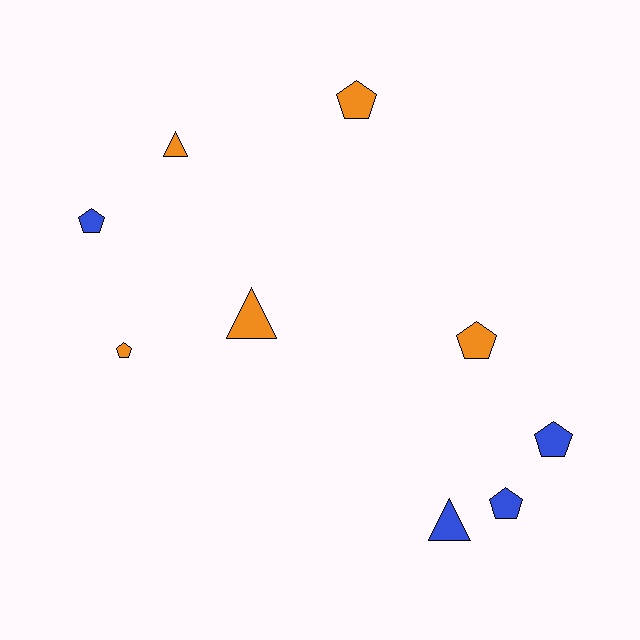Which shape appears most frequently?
Pentagon, with 6 objects.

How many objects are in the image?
There are 9 objects.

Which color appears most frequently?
Orange, with 5 objects.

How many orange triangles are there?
There are 2 orange triangles.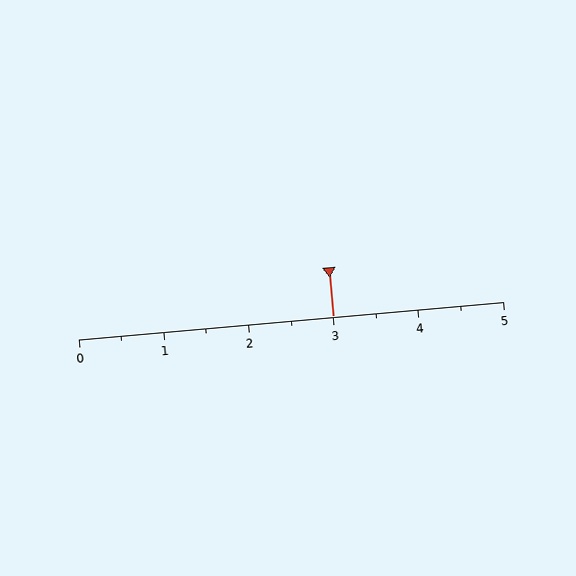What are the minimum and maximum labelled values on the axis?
The axis runs from 0 to 5.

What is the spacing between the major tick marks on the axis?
The major ticks are spaced 1 apart.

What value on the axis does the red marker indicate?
The marker indicates approximately 3.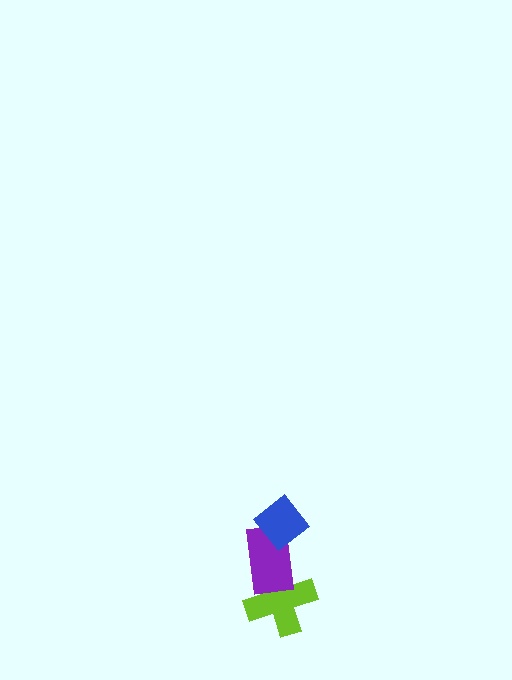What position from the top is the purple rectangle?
The purple rectangle is 2nd from the top.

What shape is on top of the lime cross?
The purple rectangle is on top of the lime cross.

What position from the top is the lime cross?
The lime cross is 3rd from the top.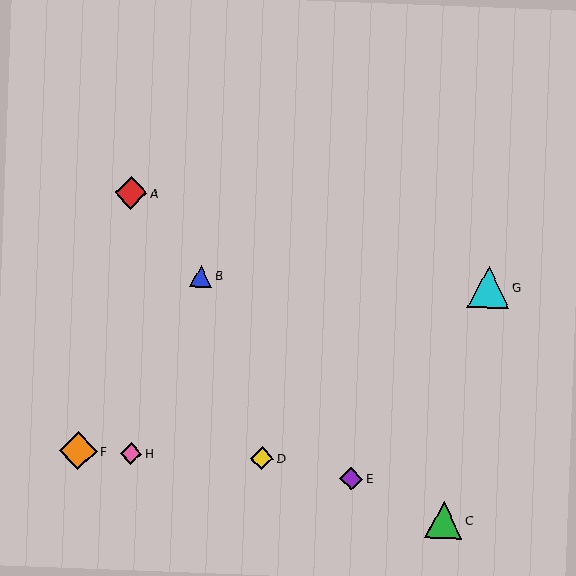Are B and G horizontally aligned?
Yes, both are at y≈276.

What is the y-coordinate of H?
Object H is at y≈454.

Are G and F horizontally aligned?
No, G is at y≈287 and F is at y≈451.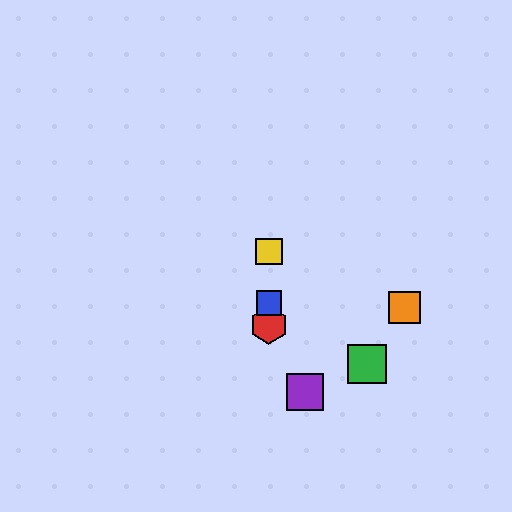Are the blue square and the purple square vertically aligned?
No, the blue square is at x≈269 and the purple square is at x≈305.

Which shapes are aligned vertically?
The red hexagon, the blue square, the yellow square are aligned vertically.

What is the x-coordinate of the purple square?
The purple square is at x≈305.